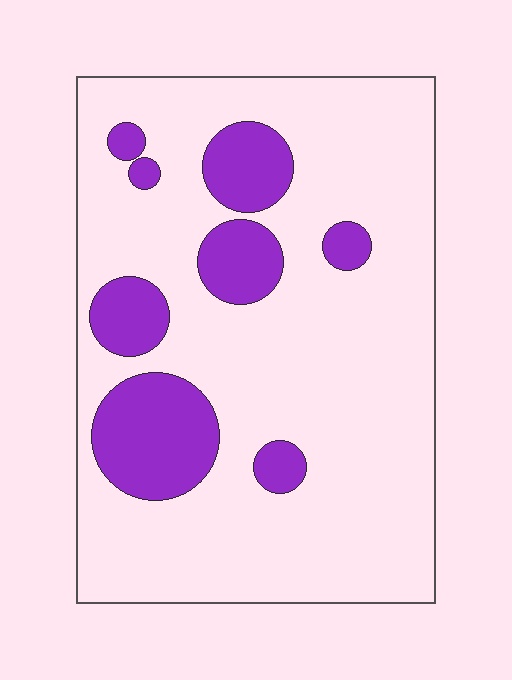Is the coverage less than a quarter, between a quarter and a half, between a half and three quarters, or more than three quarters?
Less than a quarter.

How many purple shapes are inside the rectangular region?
8.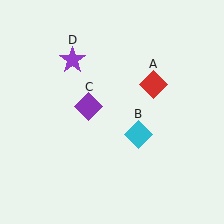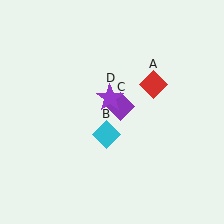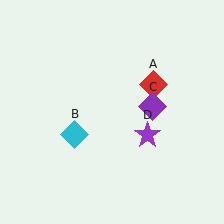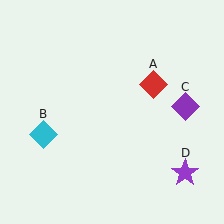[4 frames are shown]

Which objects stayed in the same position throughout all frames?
Red diamond (object A) remained stationary.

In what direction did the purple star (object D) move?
The purple star (object D) moved down and to the right.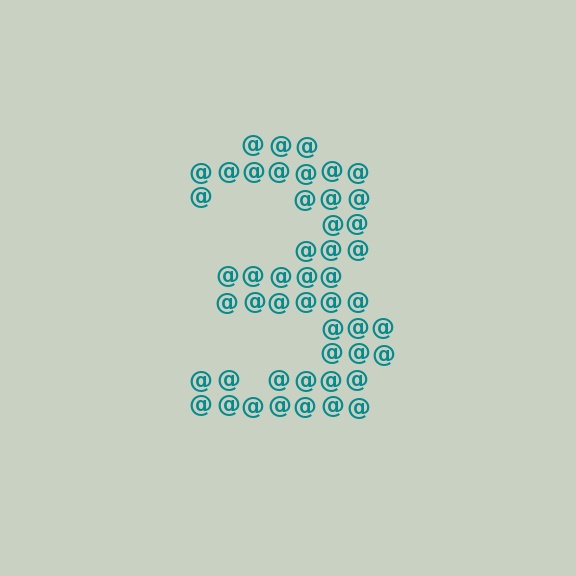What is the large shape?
The large shape is the digit 3.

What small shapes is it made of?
It is made of small at signs.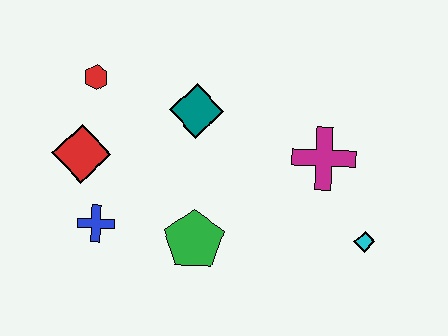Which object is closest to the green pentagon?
The blue cross is closest to the green pentagon.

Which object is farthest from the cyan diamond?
The red hexagon is farthest from the cyan diamond.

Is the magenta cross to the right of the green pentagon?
Yes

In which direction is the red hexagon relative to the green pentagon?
The red hexagon is above the green pentagon.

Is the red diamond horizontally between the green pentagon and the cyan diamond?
No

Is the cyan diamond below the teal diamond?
Yes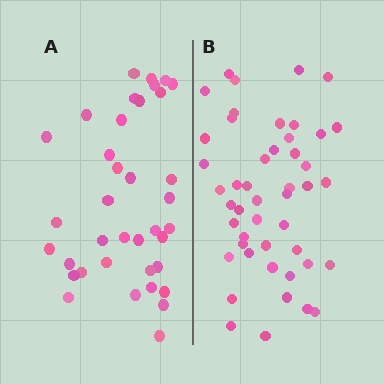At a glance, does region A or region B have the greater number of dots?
Region B (the right region) has more dots.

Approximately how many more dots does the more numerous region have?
Region B has roughly 10 or so more dots than region A.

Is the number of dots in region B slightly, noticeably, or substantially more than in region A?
Region B has noticeably more, but not dramatically so. The ratio is roughly 1.3 to 1.